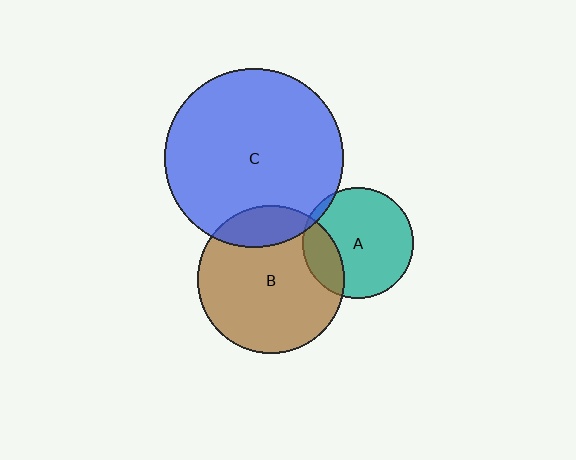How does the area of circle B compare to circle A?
Approximately 1.8 times.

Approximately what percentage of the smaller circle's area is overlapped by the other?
Approximately 15%.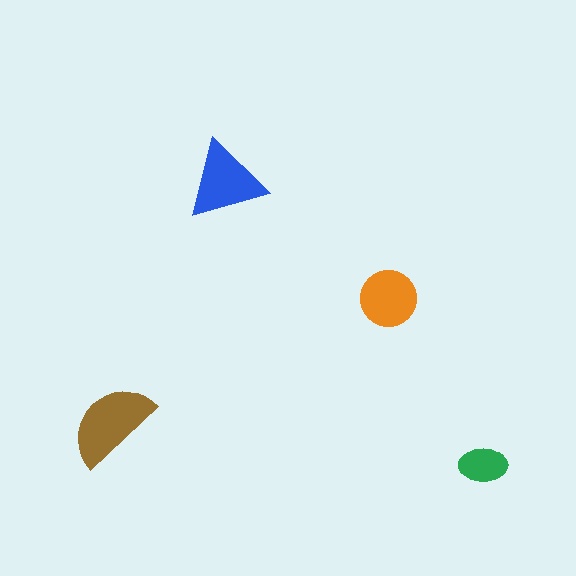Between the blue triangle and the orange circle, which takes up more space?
The blue triangle.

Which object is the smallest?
The green ellipse.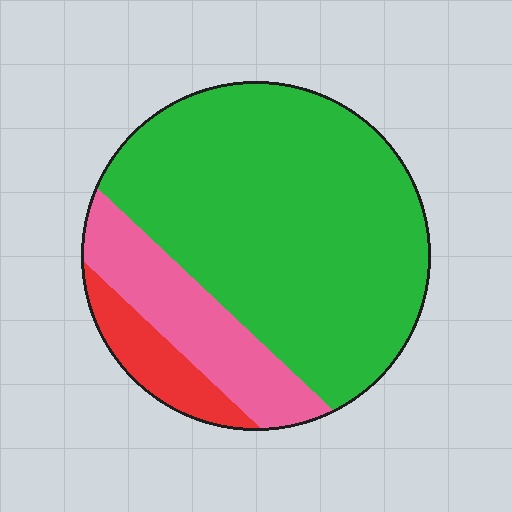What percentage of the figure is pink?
Pink takes up about one fifth (1/5) of the figure.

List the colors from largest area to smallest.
From largest to smallest: green, pink, red.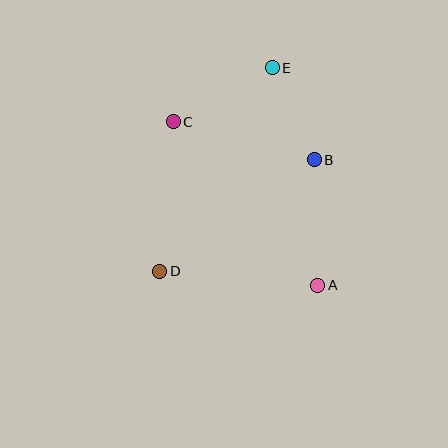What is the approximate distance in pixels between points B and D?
The distance between B and D is approximately 191 pixels.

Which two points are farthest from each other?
Points D and E are farthest from each other.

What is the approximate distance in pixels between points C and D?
The distance between C and D is approximately 150 pixels.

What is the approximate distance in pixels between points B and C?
The distance between B and C is approximately 146 pixels.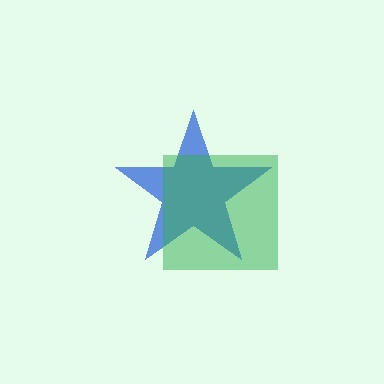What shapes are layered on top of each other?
The layered shapes are: a blue star, a green square.